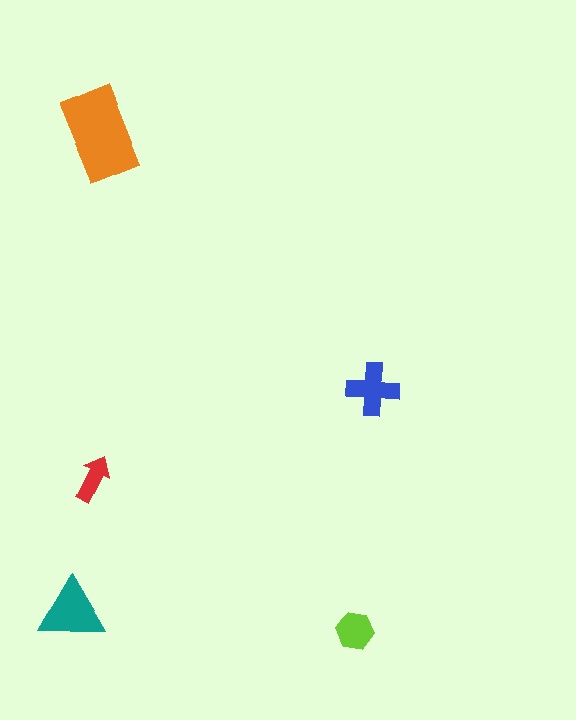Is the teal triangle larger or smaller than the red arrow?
Larger.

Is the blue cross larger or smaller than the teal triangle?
Smaller.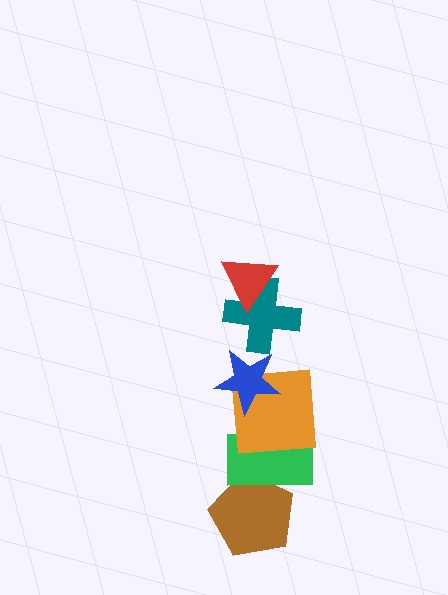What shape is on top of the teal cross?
The red triangle is on top of the teal cross.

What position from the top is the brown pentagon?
The brown pentagon is 6th from the top.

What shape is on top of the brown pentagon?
The green rectangle is on top of the brown pentagon.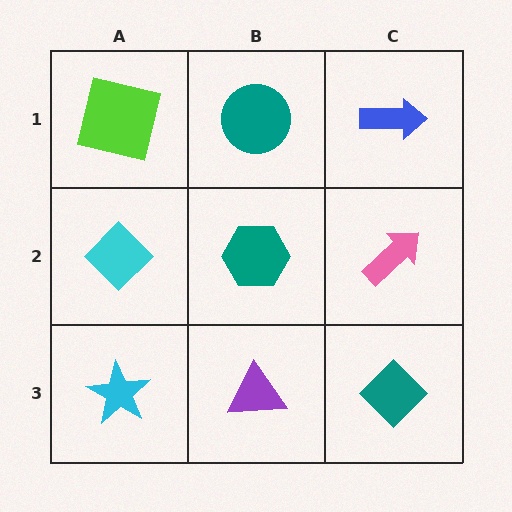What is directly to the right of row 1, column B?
A blue arrow.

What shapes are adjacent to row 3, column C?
A pink arrow (row 2, column C), a purple triangle (row 3, column B).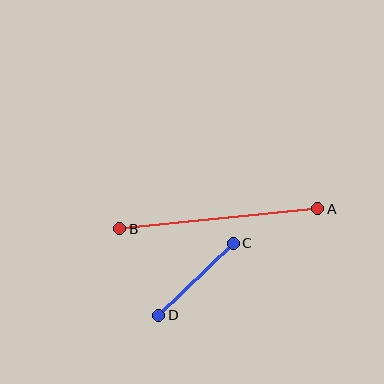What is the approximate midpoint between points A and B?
The midpoint is at approximately (219, 219) pixels.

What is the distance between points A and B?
The distance is approximately 199 pixels.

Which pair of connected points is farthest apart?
Points A and B are farthest apart.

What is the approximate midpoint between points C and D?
The midpoint is at approximately (196, 279) pixels.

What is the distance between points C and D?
The distance is approximately 104 pixels.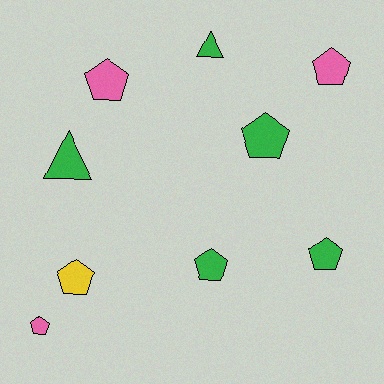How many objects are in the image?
There are 9 objects.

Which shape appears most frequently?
Pentagon, with 7 objects.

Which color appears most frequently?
Green, with 5 objects.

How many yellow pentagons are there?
There is 1 yellow pentagon.